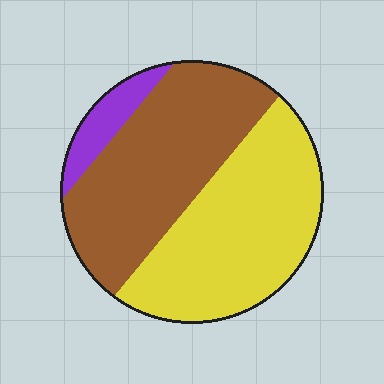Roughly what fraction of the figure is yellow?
Yellow covers 47% of the figure.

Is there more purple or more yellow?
Yellow.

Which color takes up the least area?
Purple, at roughly 10%.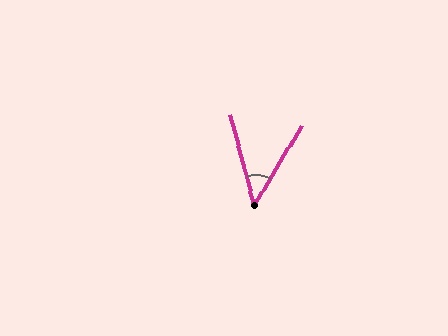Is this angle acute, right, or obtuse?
It is acute.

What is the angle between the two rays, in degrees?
Approximately 46 degrees.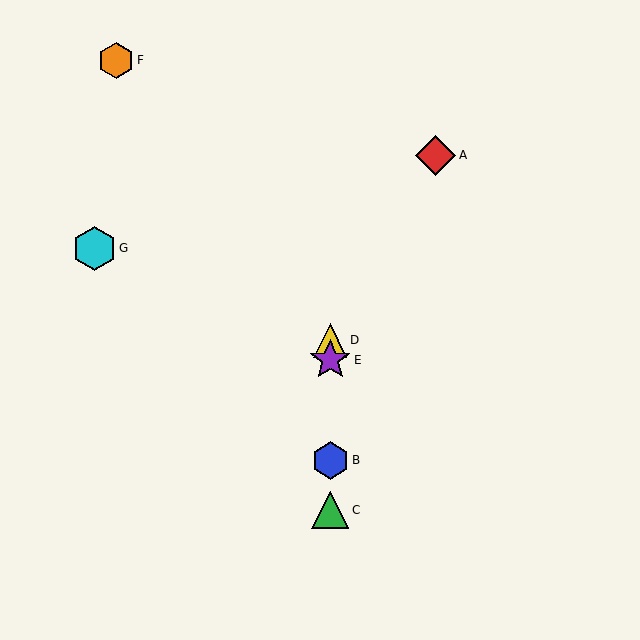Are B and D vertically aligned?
Yes, both are at x≈330.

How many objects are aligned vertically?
4 objects (B, C, D, E) are aligned vertically.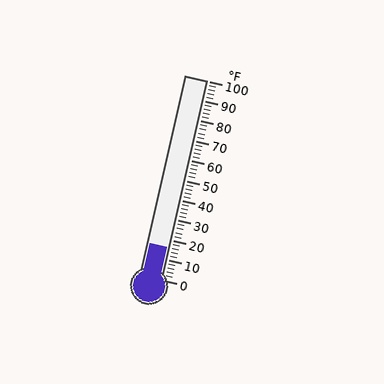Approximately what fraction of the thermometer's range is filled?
The thermometer is filled to approximately 15% of its range.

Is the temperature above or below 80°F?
The temperature is below 80°F.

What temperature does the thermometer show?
The thermometer shows approximately 16°F.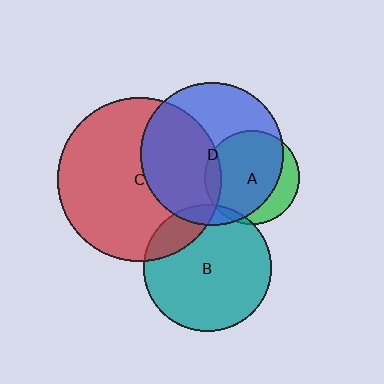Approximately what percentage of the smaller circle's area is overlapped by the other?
Approximately 10%.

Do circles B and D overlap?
Yes.